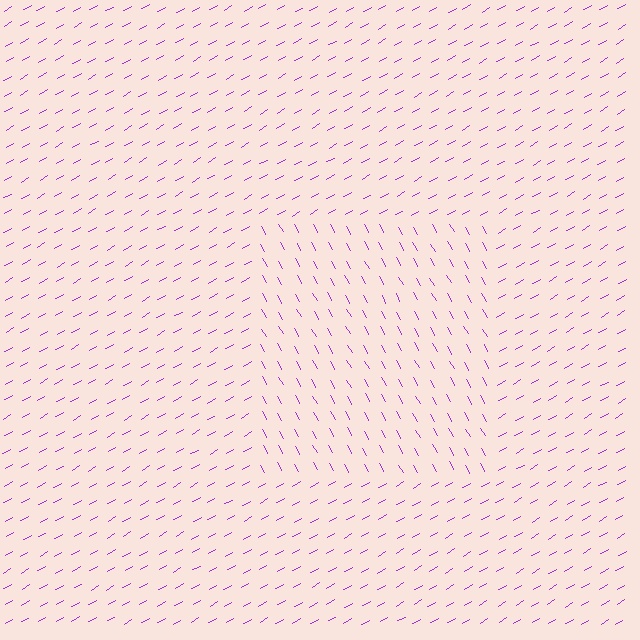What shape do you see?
I see a rectangle.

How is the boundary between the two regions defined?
The boundary is defined purely by a change in line orientation (approximately 89 degrees difference). All lines are the same color and thickness.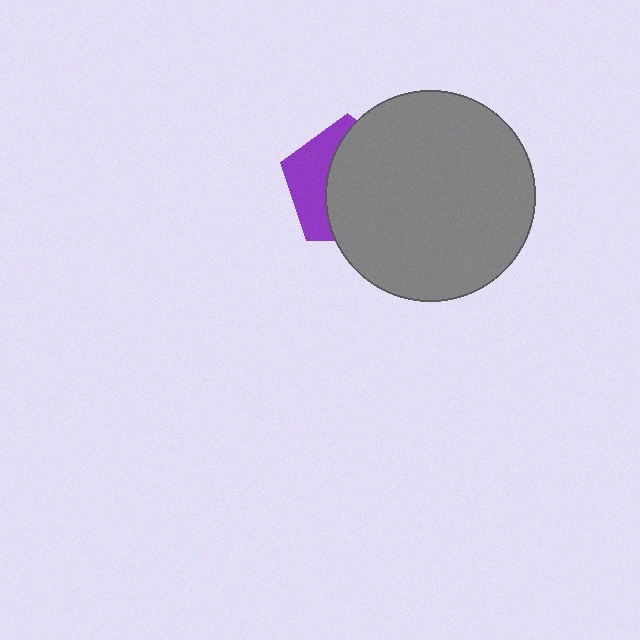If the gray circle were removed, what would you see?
You would see the complete purple pentagon.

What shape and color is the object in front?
The object in front is a gray circle.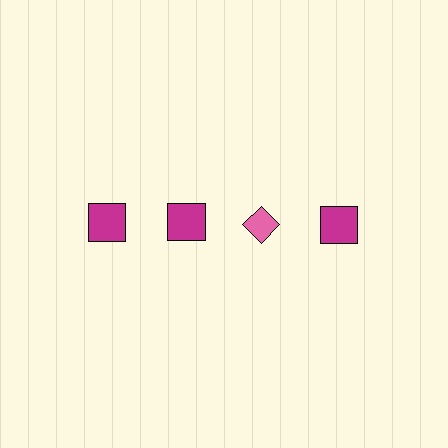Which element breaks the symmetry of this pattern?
The pink diamond in the top row, center column breaks the symmetry. All other shapes are magenta squares.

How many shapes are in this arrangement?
There are 4 shapes arranged in a grid pattern.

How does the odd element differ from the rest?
It differs in both color (pink instead of magenta) and shape (diamond instead of square).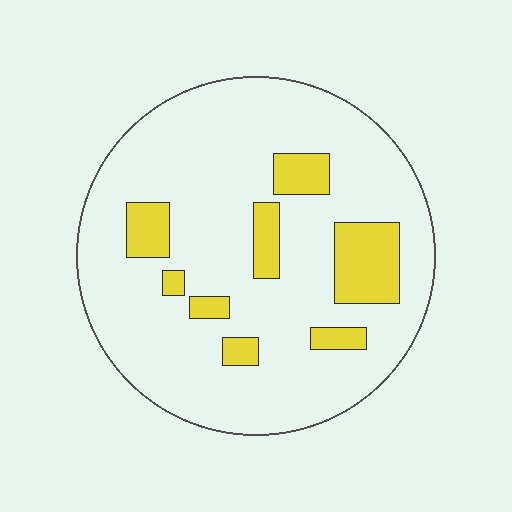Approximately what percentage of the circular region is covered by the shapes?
Approximately 15%.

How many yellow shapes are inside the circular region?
8.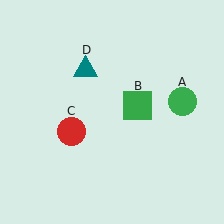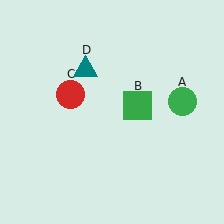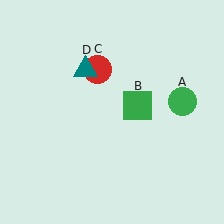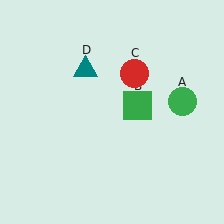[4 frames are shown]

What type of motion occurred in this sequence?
The red circle (object C) rotated clockwise around the center of the scene.